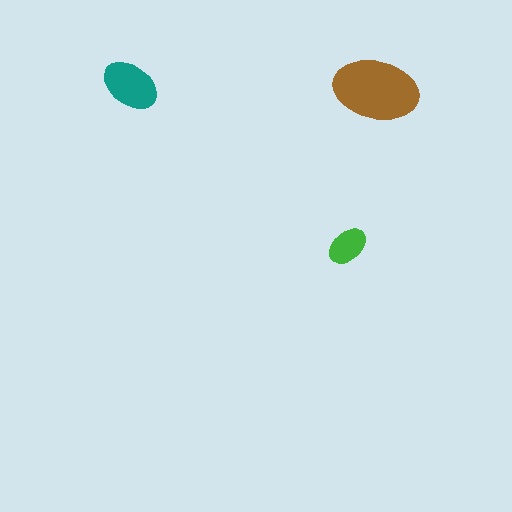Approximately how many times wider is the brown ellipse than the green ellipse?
About 2 times wider.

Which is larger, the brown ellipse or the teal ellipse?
The brown one.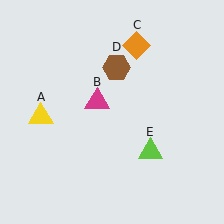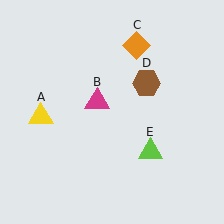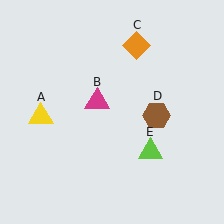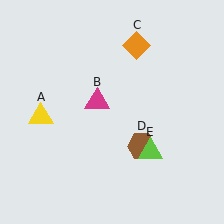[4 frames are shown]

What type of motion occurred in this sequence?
The brown hexagon (object D) rotated clockwise around the center of the scene.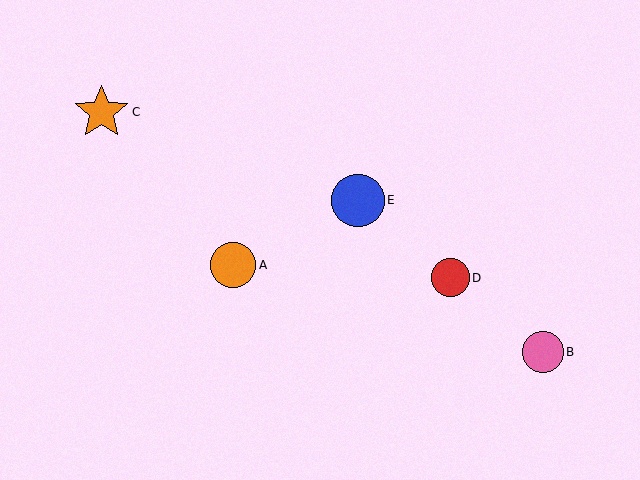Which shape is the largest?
The orange star (labeled C) is the largest.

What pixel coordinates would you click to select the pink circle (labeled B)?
Click at (542, 351) to select the pink circle B.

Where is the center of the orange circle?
The center of the orange circle is at (233, 265).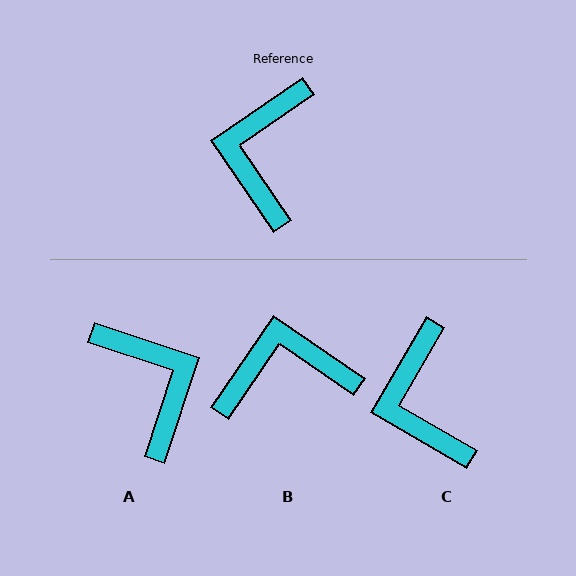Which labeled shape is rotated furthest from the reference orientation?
A, about 143 degrees away.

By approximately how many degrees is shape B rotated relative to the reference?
Approximately 69 degrees clockwise.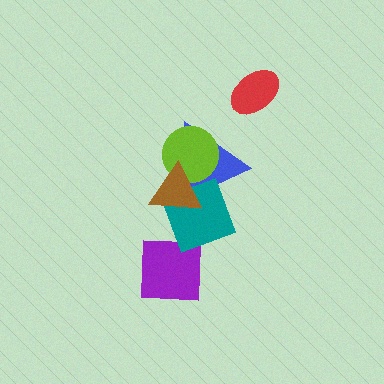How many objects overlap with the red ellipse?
0 objects overlap with the red ellipse.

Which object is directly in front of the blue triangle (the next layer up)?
The lime circle is directly in front of the blue triangle.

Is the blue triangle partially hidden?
Yes, it is partially covered by another shape.